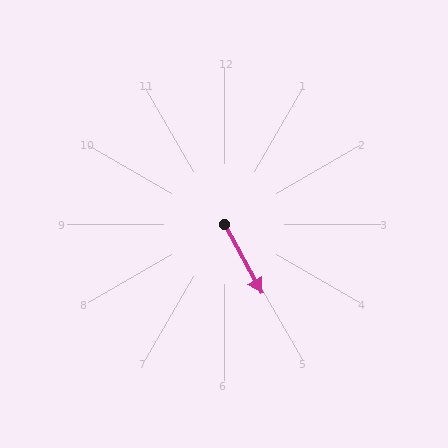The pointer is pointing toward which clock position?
Roughly 5 o'clock.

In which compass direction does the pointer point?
Southeast.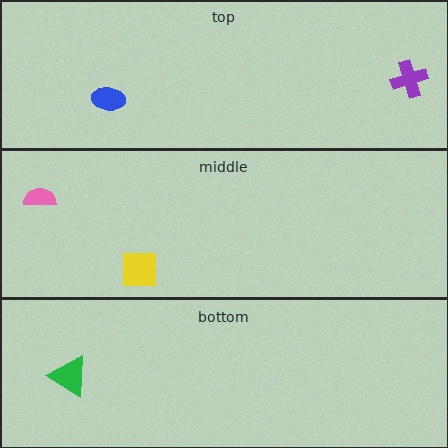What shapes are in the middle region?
The pink semicircle, the yellow square.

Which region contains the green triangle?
The bottom region.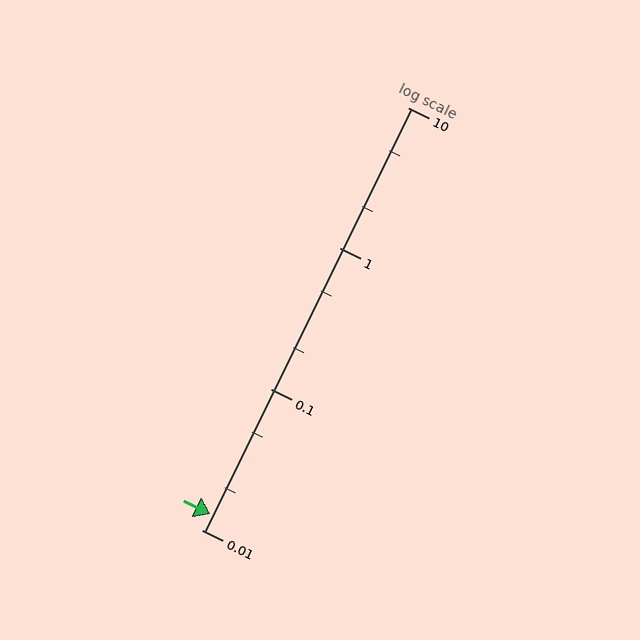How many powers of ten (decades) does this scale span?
The scale spans 3 decades, from 0.01 to 10.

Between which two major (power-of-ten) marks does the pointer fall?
The pointer is between 0.01 and 0.1.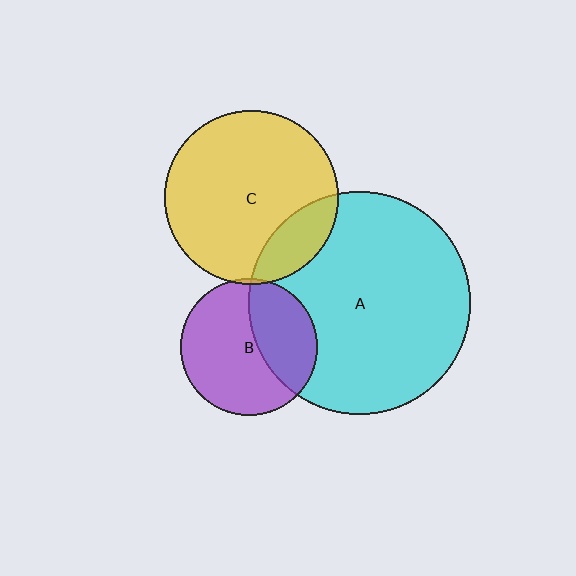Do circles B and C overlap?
Yes.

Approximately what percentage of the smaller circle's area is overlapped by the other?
Approximately 5%.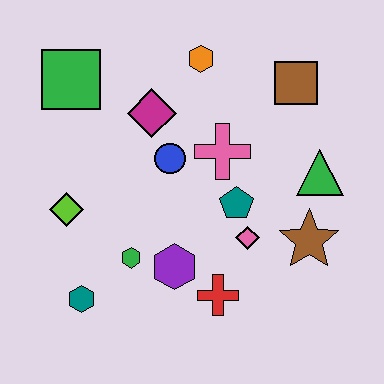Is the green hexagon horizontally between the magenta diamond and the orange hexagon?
No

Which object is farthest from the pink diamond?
The green square is farthest from the pink diamond.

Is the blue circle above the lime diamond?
Yes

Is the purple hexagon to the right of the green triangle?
No